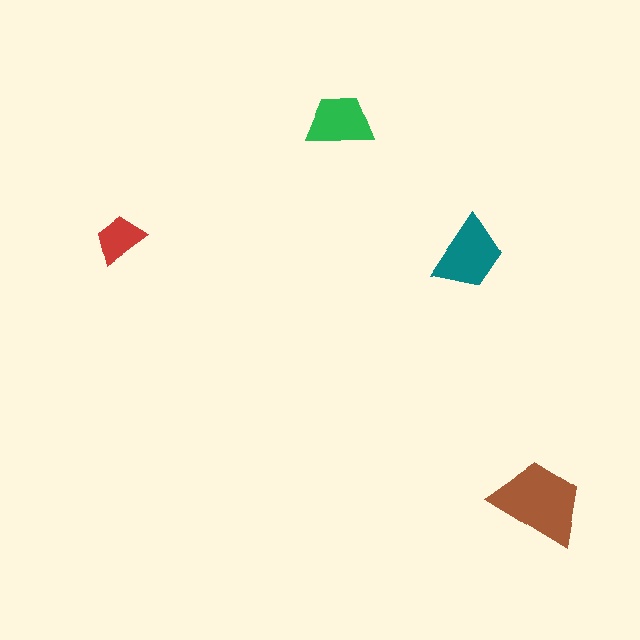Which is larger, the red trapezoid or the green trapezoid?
The green one.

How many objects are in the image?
There are 4 objects in the image.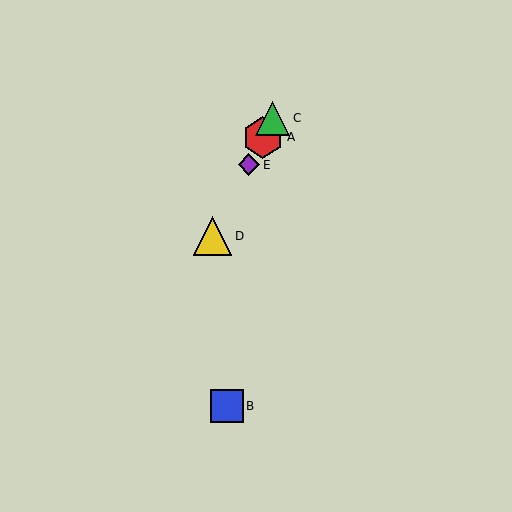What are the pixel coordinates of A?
Object A is at (263, 137).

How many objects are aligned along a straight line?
4 objects (A, C, D, E) are aligned along a straight line.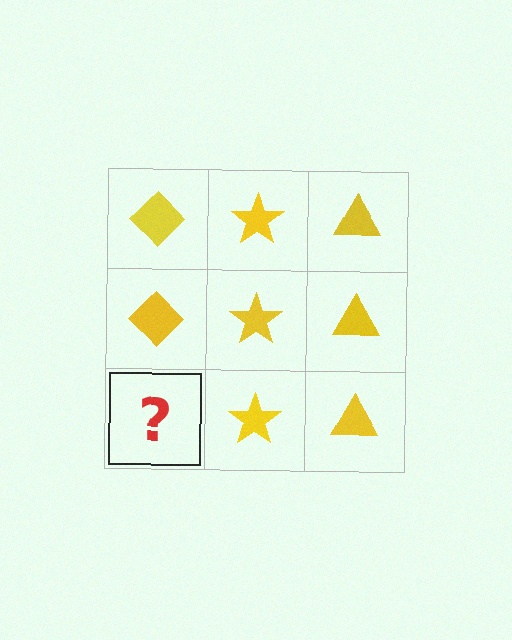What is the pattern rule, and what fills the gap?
The rule is that each column has a consistent shape. The gap should be filled with a yellow diamond.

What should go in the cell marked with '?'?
The missing cell should contain a yellow diamond.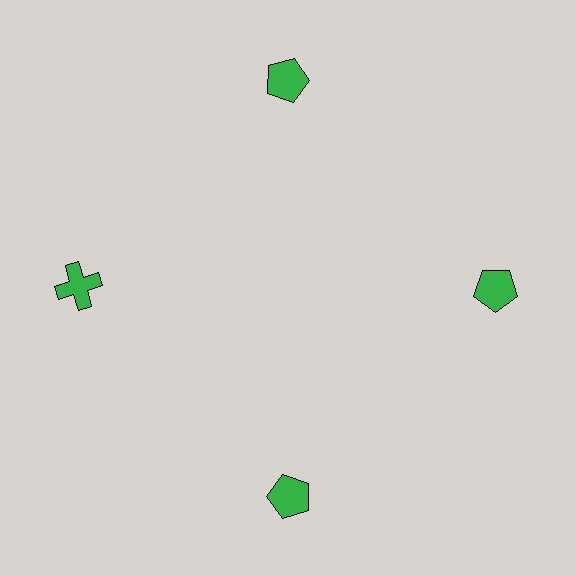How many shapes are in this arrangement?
There are 4 shapes arranged in a ring pattern.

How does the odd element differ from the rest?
It has a different shape: cross instead of pentagon.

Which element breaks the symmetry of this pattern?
The green cross at roughly the 9 o'clock position breaks the symmetry. All other shapes are green pentagons.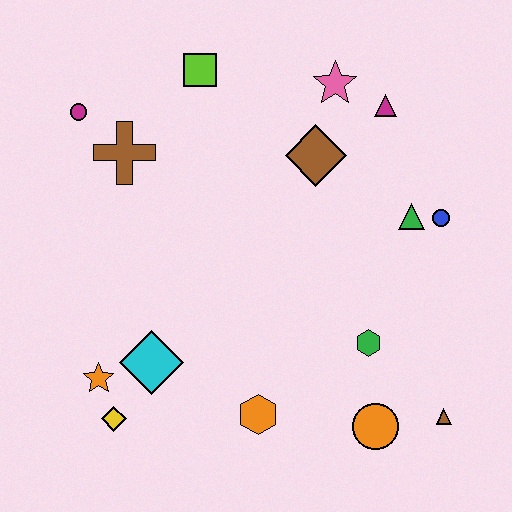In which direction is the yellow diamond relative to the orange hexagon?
The yellow diamond is to the left of the orange hexagon.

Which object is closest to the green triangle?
The blue circle is closest to the green triangle.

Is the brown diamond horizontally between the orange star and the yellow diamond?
No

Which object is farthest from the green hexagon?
The magenta circle is farthest from the green hexagon.